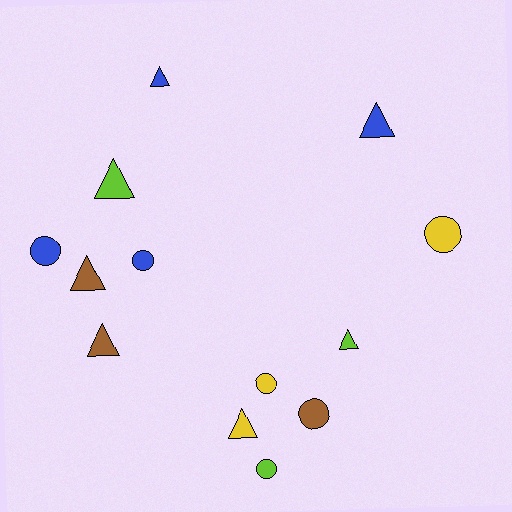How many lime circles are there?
There is 1 lime circle.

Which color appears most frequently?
Blue, with 4 objects.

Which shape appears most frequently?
Triangle, with 7 objects.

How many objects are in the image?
There are 13 objects.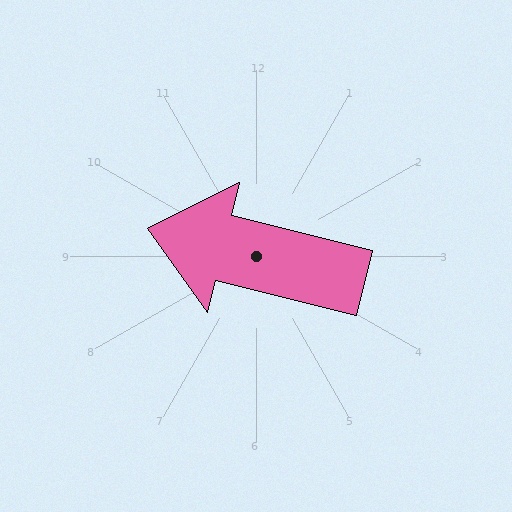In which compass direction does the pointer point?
West.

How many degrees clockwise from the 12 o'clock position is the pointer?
Approximately 284 degrees.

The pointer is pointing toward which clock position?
Roughly 9 o'clock.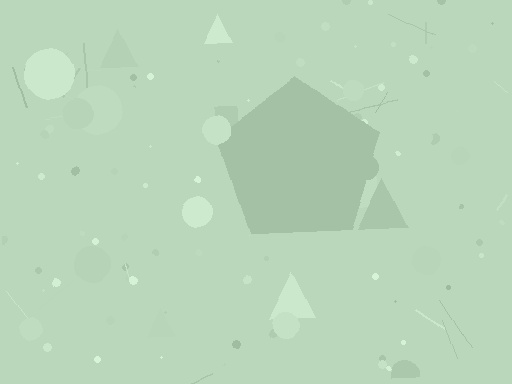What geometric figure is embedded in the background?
A pentagon is embedded in the background.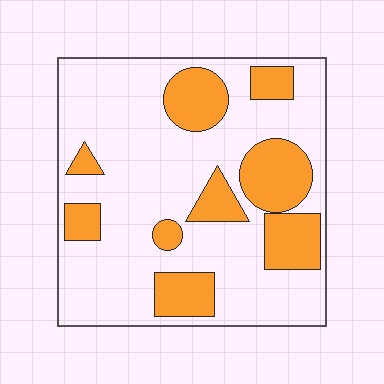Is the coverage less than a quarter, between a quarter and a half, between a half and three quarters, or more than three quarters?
Between a quarter and a half.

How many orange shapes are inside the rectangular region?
9.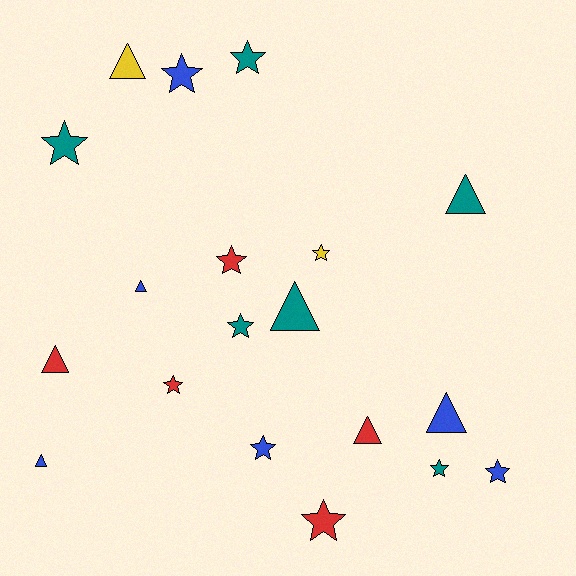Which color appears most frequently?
Teal, with 6 objects.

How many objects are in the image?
There are 19 objects.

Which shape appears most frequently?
Star, with 11 objects.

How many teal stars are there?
There are 4 teal stars.